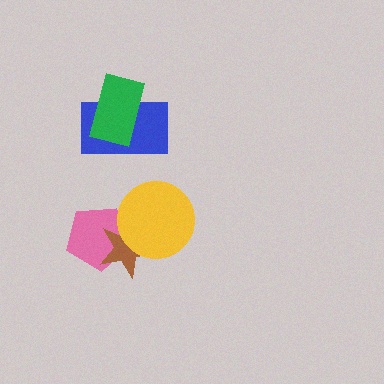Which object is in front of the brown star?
The yellow circle is in front of the brown star.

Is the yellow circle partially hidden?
No, no other shape covers it.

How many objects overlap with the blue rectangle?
1 object overlaps with the blue rectangle.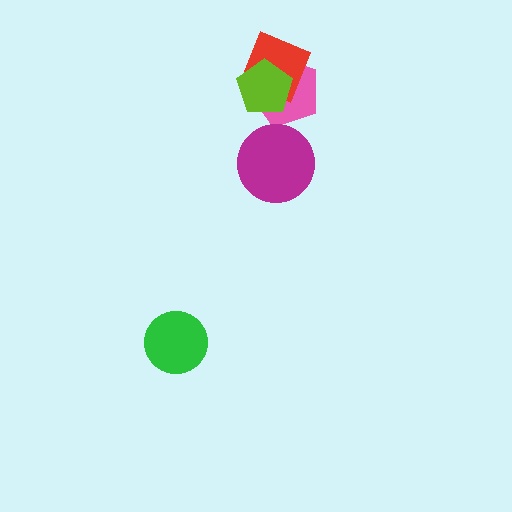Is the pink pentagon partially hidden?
Yes, it is partially covered by another shape.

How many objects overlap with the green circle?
0 objects overlap with the green circle.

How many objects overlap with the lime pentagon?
2 objects overlap with the lime pentagon.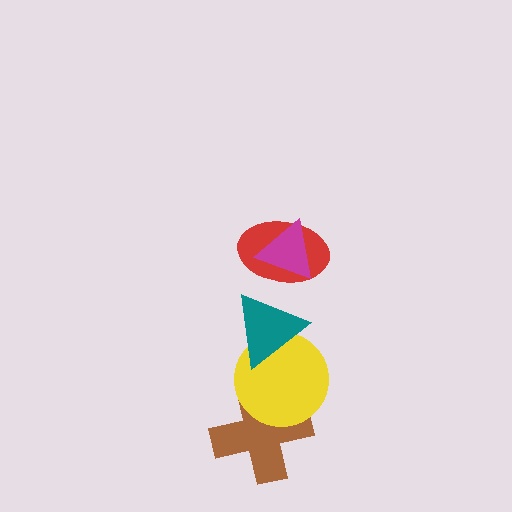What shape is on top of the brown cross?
The yellow circle is on top of the brown cross.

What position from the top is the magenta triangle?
The magenta triangle is 1st from the top.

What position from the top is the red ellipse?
The red ellipse is 2nd from the top.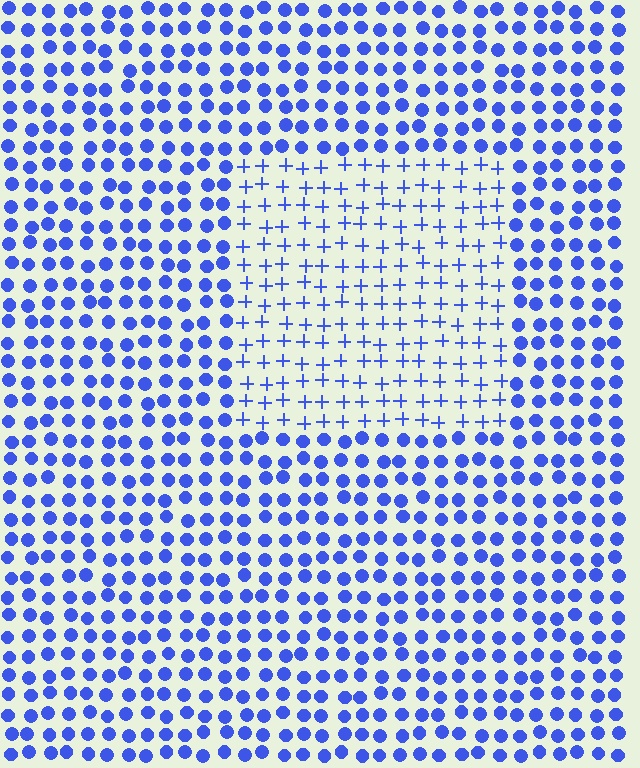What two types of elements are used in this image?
The image uses plus signs inside the rectangle region and circles outside it.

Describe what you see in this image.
The image is filled with small blue elements arranged in a uniform grid. A rectangle-shaped region contains plus signs, while the surrounding area contains circles. The boundary is defined purely by the change in element shape.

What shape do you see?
I see a rectangle.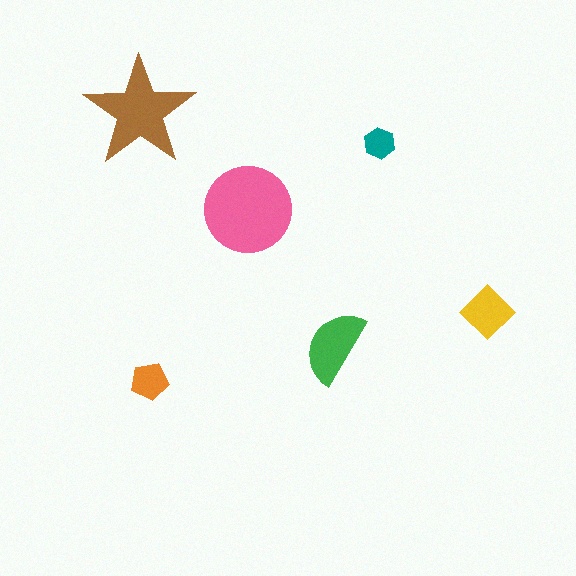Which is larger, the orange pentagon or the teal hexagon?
The orange pentagon.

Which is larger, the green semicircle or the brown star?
The brown star.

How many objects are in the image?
There are 6 objects in the image.